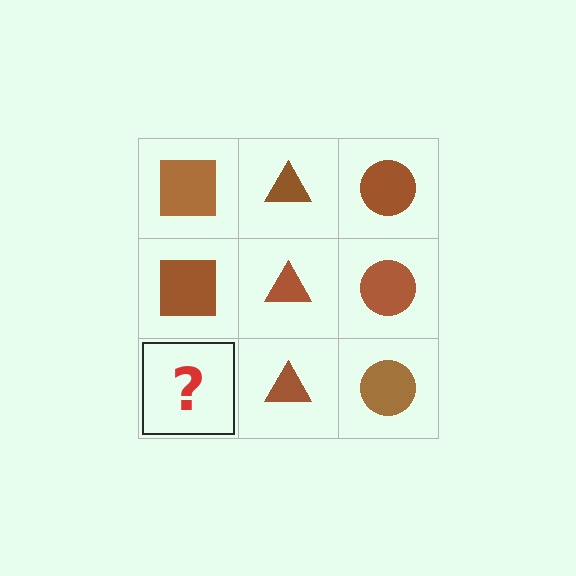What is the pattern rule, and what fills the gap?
The rule is that each column has a consistent shape. The gap should be filled with a brown square.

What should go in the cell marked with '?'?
The missing cell should contain a brown square.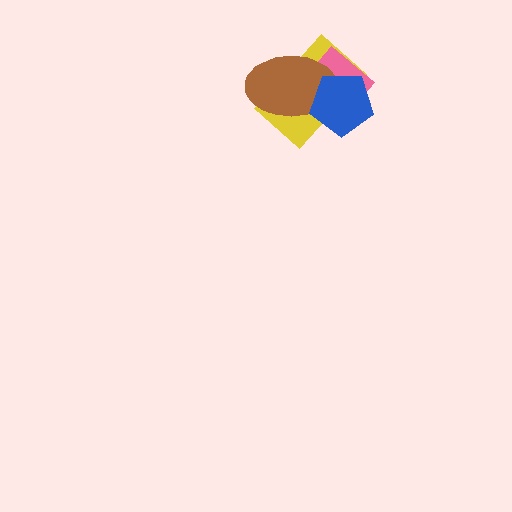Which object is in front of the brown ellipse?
The blue pentagon is in front of the brown ellipse.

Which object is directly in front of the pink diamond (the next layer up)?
The brown ellipse is directly in front of the pink diamond.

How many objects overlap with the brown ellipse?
3 objects overlap with the brown ellipse.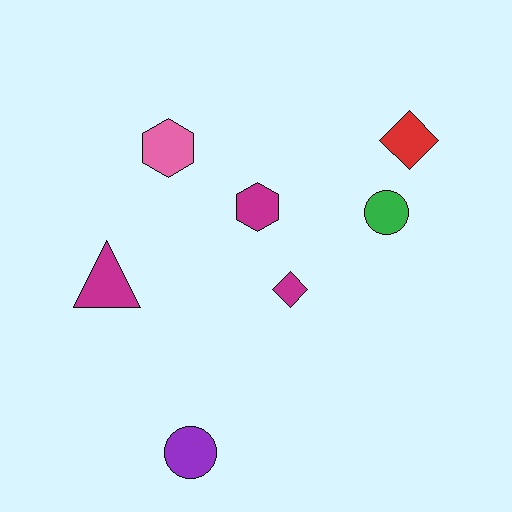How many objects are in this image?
There are 7 objects.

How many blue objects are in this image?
There are no blue objects.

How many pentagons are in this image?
There are no pentagons.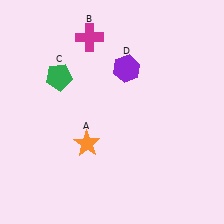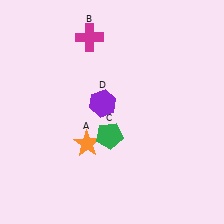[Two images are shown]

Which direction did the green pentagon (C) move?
The green pentagon (C) moved down.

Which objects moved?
The objects that moved are: the green pentagon (C), the purple hexagon (D).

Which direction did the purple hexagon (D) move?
The purple hexagon (D) moved down.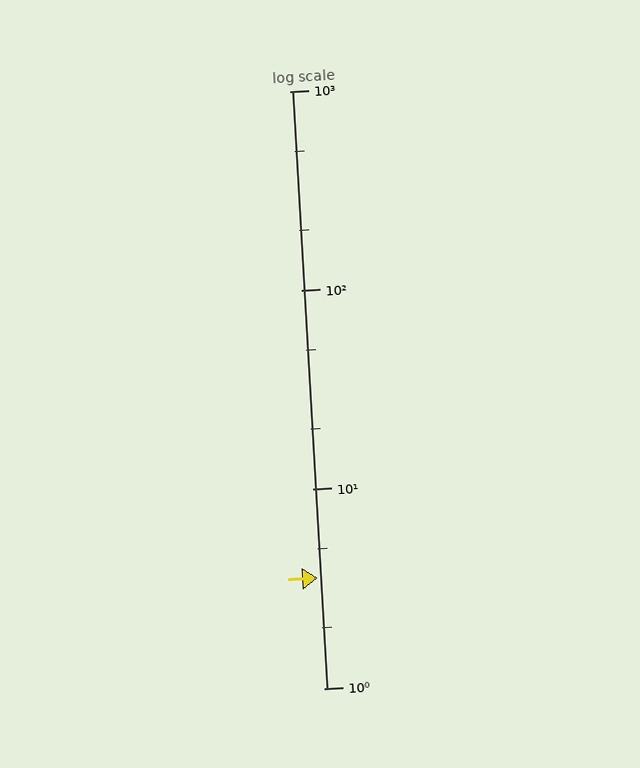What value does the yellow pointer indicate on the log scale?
The pointer indicates approximately 3.6.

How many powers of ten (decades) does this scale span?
The scale spans 3 decades, from 1 to 1000.